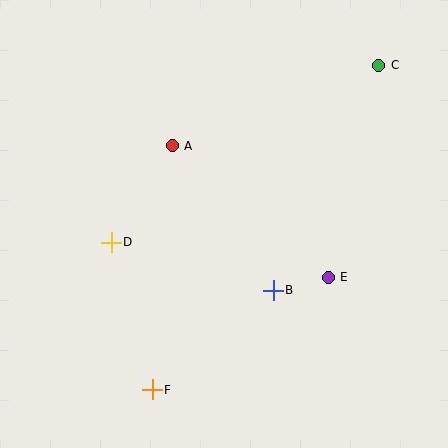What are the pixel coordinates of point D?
Point D is at (111, 242).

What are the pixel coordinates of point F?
Point F is at (152, 390).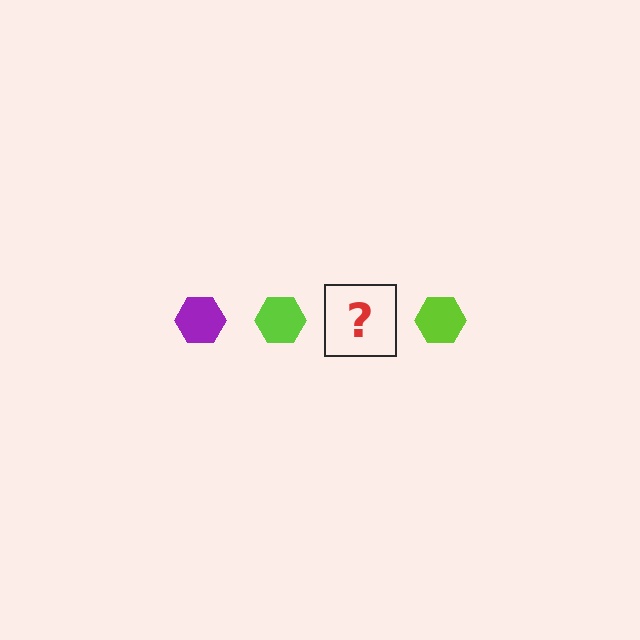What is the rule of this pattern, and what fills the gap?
The rule is that the pattern cycles through purple, lime hexagons. The gap should be filled with a purple hexagon.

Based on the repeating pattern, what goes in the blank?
The blank should be a purple hexagon.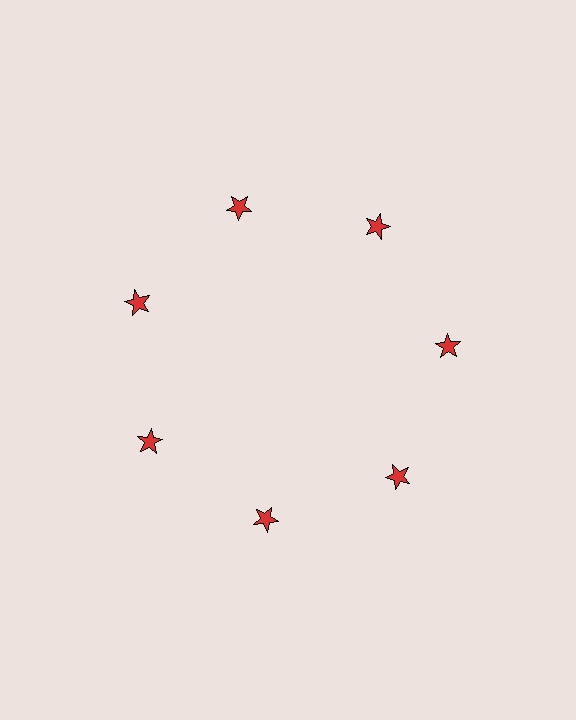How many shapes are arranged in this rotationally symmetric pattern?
There are 7 shapes, arranged in 7 groups of 1.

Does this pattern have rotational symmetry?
Yes, this pattern has 7-fold rotational symmetry. It looks the same after rotating 51 degrees around the center.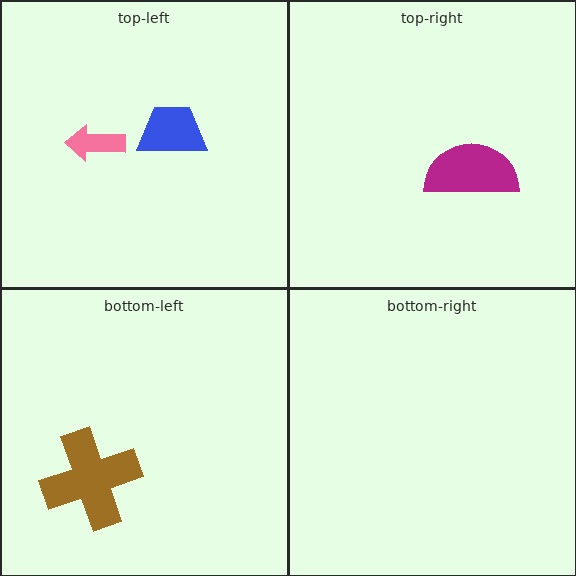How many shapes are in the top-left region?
2.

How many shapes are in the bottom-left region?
1.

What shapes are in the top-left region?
The pink arrow, the blue trapezoid.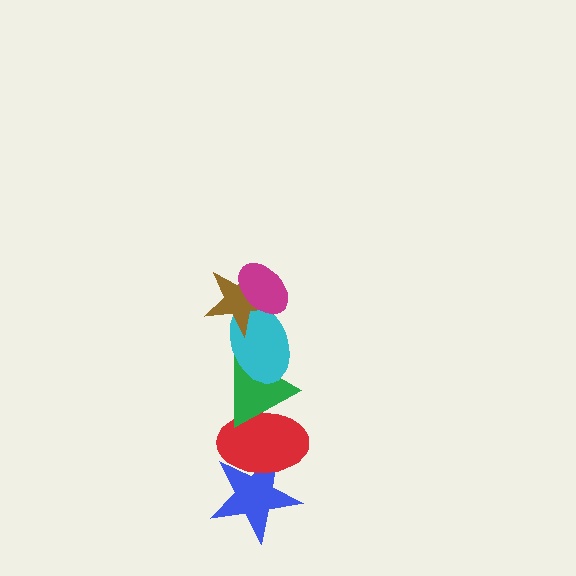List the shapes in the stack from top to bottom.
From top to bottom: the magenta ellipse, the brown star, the cyan ellipse, the green triangle, the red ellipse, the blue star.